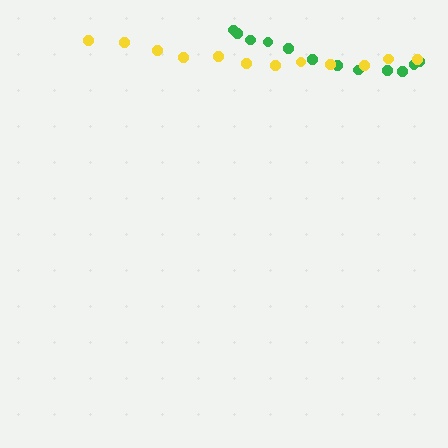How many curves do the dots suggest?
There are 2 distinct paths.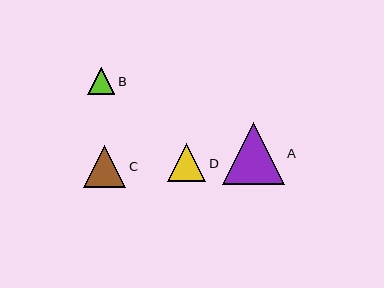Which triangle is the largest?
Triangle A is the largest with a size of approximately 62 pixels.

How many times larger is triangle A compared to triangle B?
Triangle A is approximately 2.3 times the size of triangle B.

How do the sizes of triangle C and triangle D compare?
Triangle C and triangle D are approximately the same size.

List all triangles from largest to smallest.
From largest to smallest: A, C, D, B.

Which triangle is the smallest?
Triangle B is the smallest with a size of approximately 27 pixels.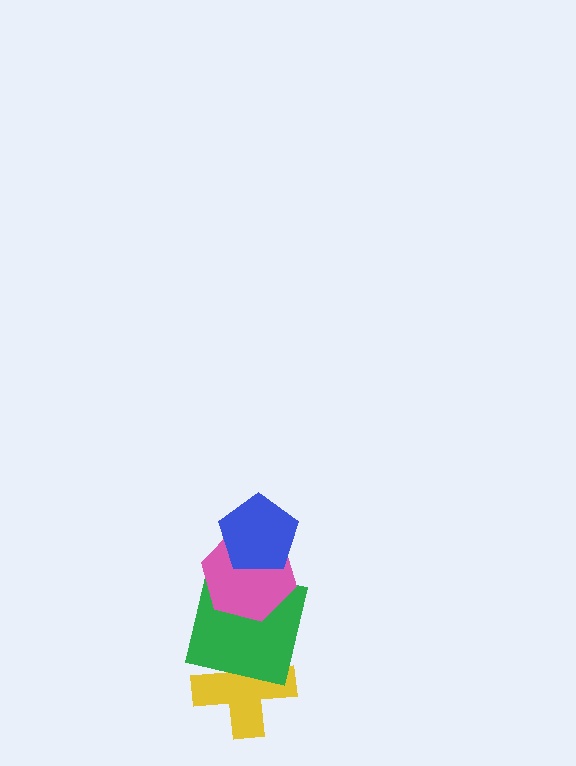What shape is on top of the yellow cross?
The green square is on top of the yellow cross.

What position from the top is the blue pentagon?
The blue pentagon is 1st from the top.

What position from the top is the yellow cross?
The yellow cross is 4th from the top.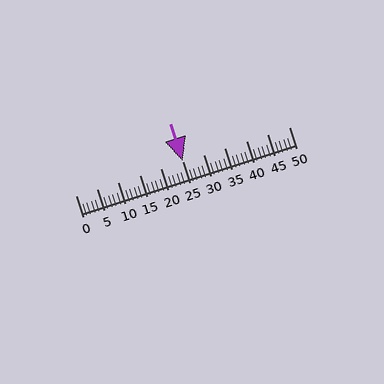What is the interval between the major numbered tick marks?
The major tick marks are spaced 5 units apart.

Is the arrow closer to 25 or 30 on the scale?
The arrow is closer to 25.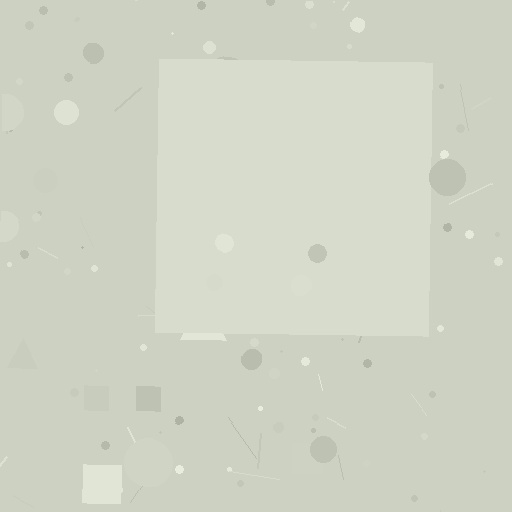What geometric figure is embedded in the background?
A square is embedded in the background.